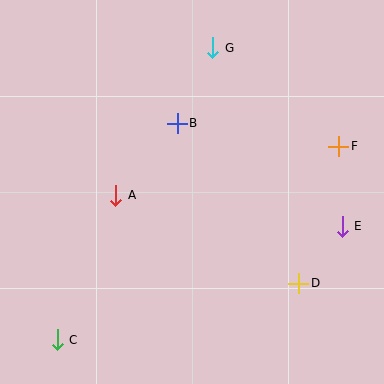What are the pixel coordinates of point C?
Point C is at (57, 340).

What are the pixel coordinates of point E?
Point E is at (342, 226).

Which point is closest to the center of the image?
Point B at (177, 123) is closest to the center.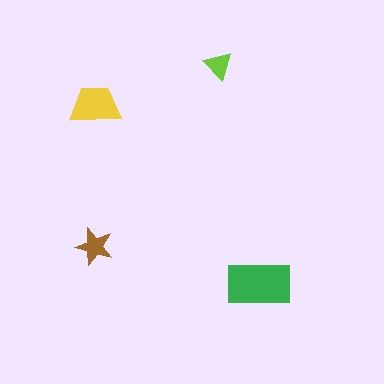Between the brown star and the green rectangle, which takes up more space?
The green rectangle.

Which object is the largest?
The green rectangle.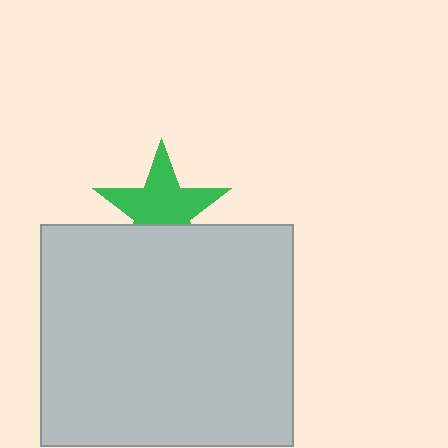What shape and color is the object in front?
The object in front is a light gray rectangle.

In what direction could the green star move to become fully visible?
The green star could move up. That would shift it out from behind the light gray rectangle entirely.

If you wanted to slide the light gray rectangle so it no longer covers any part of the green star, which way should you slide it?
Slide it down — that is the most direct way to separate the two shapes.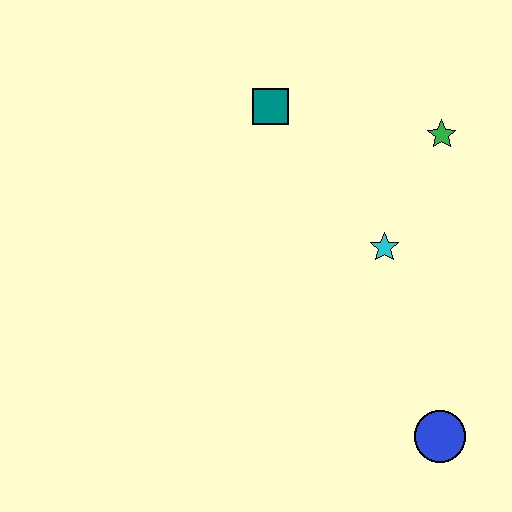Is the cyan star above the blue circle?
Yes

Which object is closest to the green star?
The cyan star is closest to the green star.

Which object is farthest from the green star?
The blue circle is farthest from the green star.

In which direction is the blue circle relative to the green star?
The blue circle is below the green star.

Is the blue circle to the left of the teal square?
No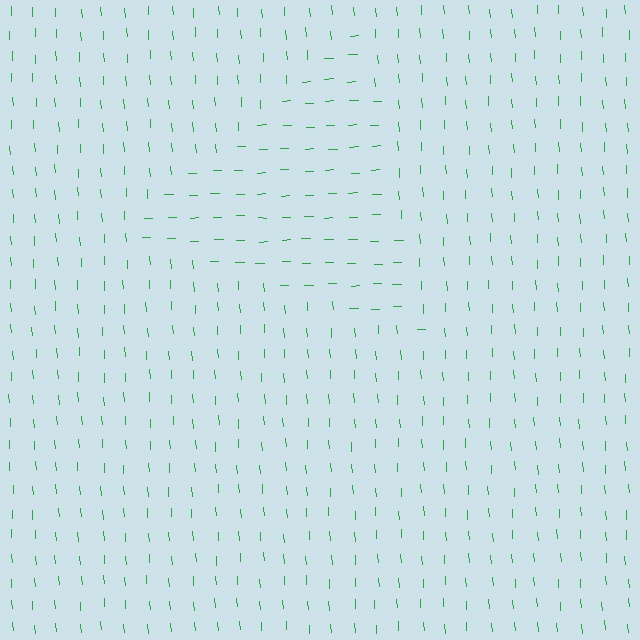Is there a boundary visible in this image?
Yes, there is a texture boundary formed by a change in line orientation.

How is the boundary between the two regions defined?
The boundary is defined purely by a change in line orientation (approximately 87 degrees difference). All lines are the same color and thickness.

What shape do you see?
I see a triangle.